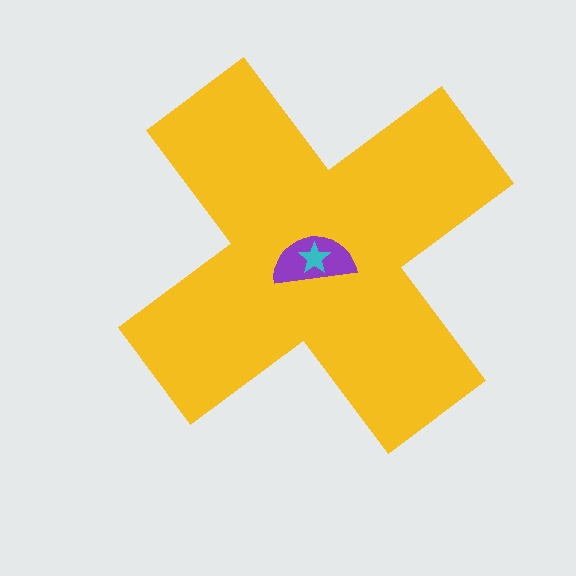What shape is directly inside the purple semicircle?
The cyan star.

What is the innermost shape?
The cyan star.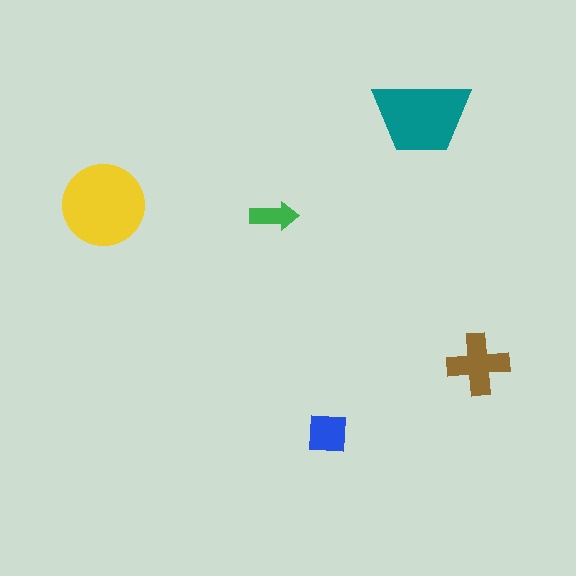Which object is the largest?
The yellow circle.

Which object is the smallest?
The green arrow.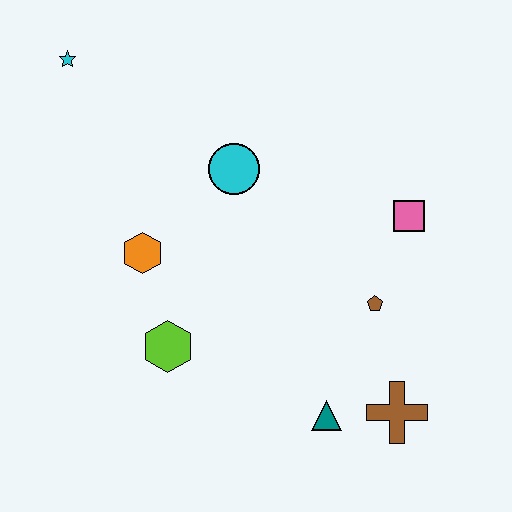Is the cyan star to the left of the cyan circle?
Yes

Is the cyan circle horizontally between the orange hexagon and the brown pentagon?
Yes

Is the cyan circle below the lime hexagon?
No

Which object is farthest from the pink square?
The cyan star is farthest from the pink square.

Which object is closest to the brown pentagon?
The pink square is closest to the brown pentagon.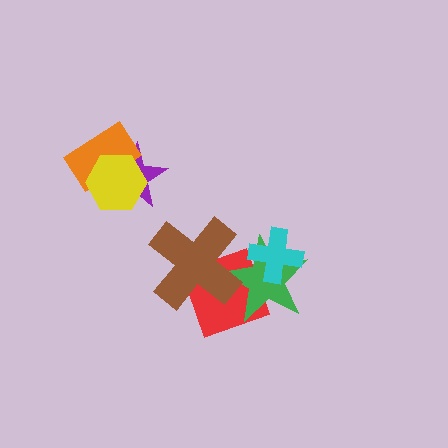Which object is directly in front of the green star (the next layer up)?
The cyan cross is directly in front of the green star.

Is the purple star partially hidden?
Yes, it is partially covered by another shape.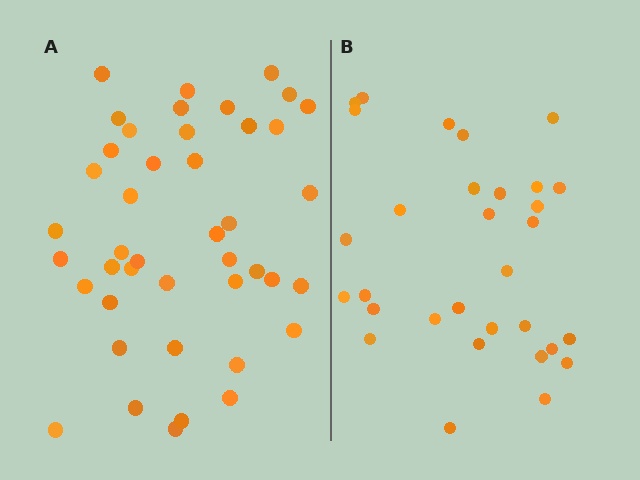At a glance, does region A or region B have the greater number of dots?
Region A (the left region) has more dots.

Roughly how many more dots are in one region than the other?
Region A has roughly 12 or so more dots than region B.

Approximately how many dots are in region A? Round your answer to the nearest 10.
About 40 dots. (The exact count is 43, which rounds to 40.)